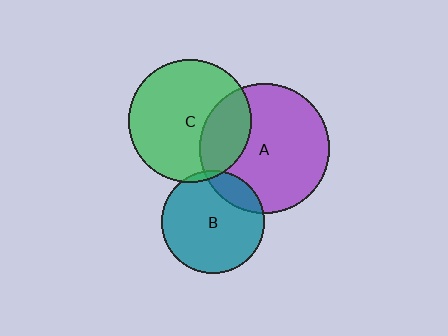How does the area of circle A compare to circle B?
Approximately 1.6 times.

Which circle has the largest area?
Circle A (purple).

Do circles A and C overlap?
Yes.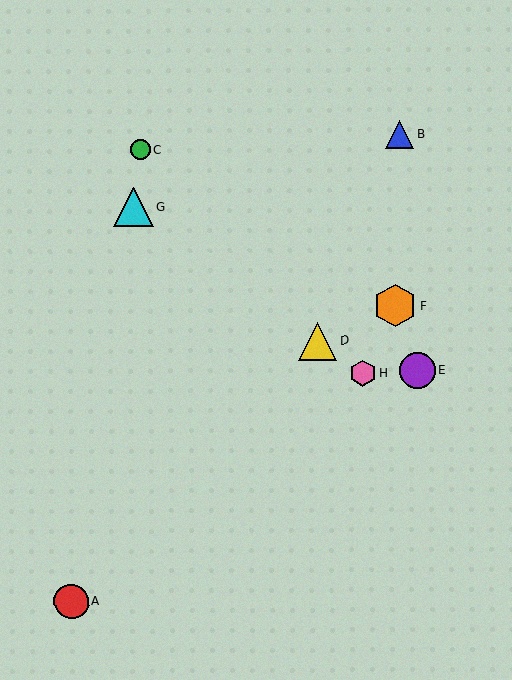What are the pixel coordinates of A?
Object A is at (71, 601).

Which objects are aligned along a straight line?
Objects D, G, H are aligned along a straight line.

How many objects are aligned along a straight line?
3 objects (D, G, H) are aligned along a straight line.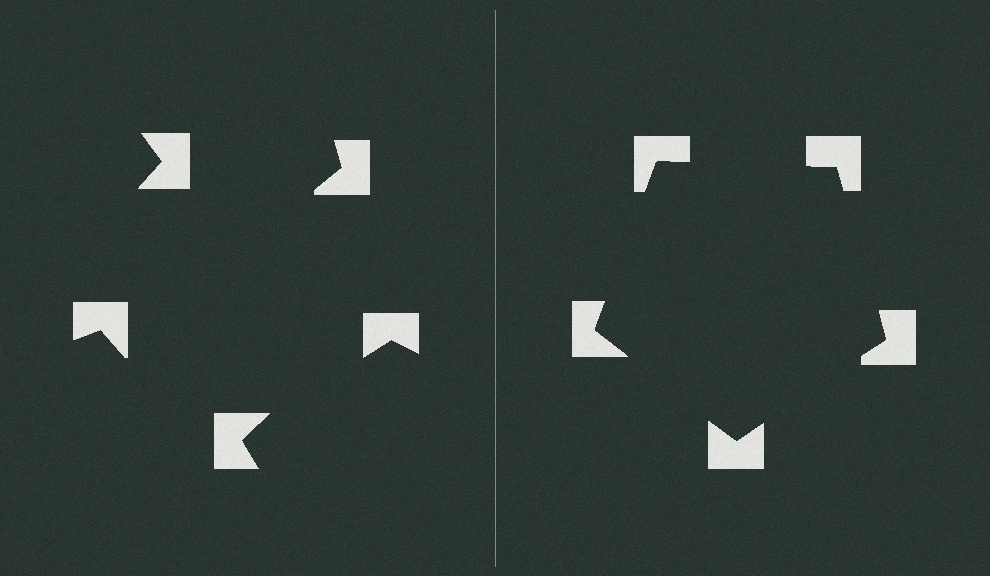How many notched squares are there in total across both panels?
10 — 5 on each side.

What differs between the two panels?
The notched squares are positioned identically on both sides; only the wedge orientations differ. On the right they align to a pentagon; on the left they are misaligned.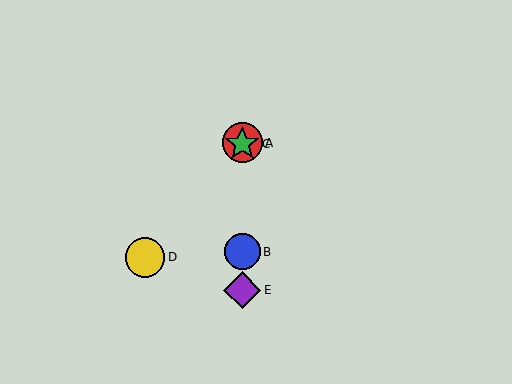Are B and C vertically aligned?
Yes, both are at x≈242.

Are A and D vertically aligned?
No, A is at x≈242 and D is at x≈145.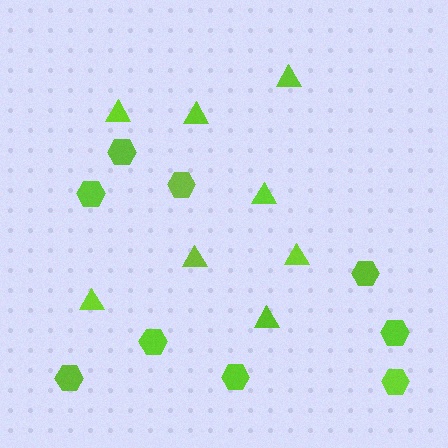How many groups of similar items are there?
There are 2 groups: one group of triangles (8) and one group of hexagons (9).